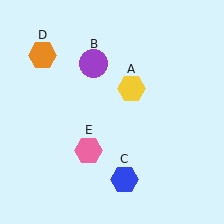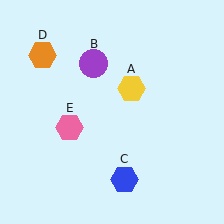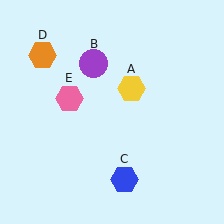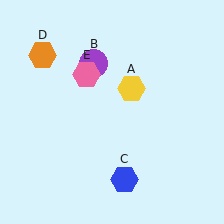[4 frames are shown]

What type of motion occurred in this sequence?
The pink hexagon (object E) rotated clockwise around the center of the scene.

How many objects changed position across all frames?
1 object changed position: pink hexagon (object E).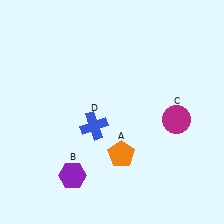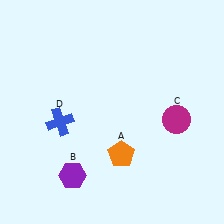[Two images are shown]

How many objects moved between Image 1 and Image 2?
1 object moved between the two images.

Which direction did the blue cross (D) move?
The blue cross (D) moved left.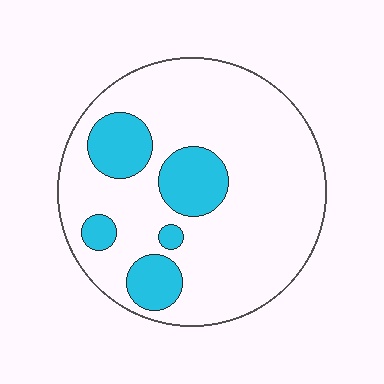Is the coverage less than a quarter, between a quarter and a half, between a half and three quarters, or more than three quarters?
Less than a quarter.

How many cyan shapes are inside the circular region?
5.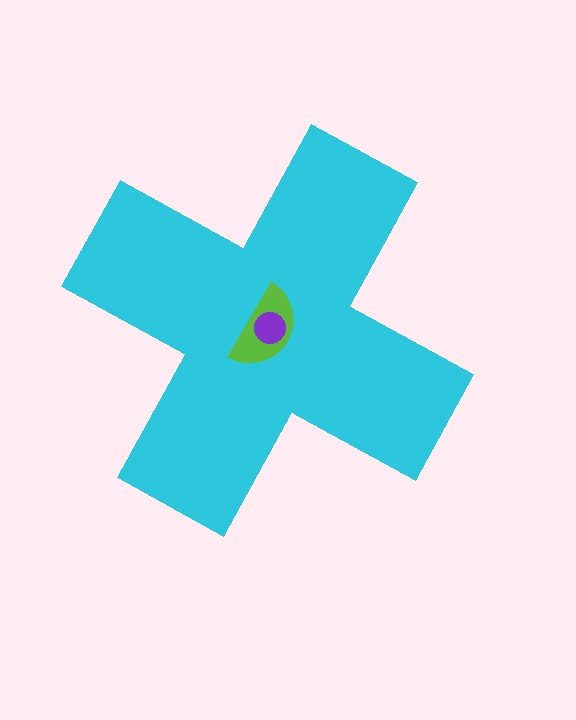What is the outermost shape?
The cyan cross.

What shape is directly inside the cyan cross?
The lime semicircle.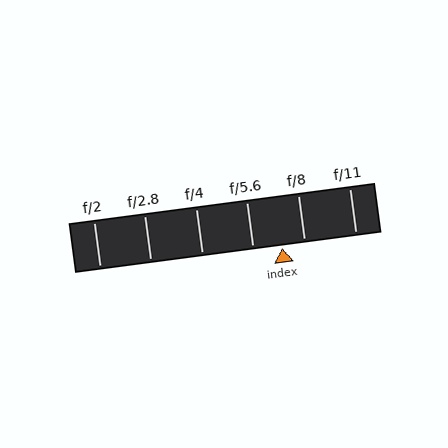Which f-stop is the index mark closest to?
The index mark is closest to f/8.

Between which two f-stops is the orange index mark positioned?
The index mark is between f/5.6 and f/8.